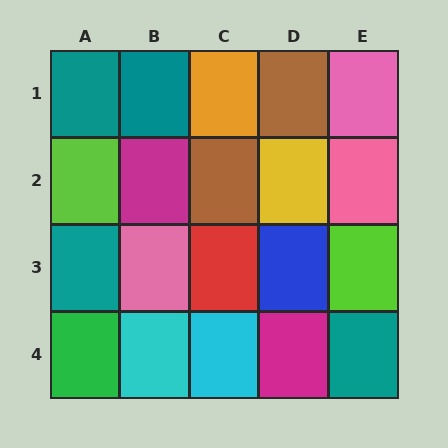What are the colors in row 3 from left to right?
Teal, pink, red, blue, lime.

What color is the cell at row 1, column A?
Teal.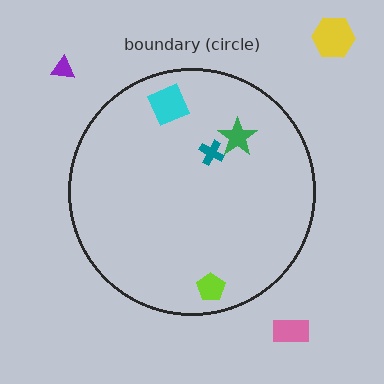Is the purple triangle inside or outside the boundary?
Outside.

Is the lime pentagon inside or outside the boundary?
Inside.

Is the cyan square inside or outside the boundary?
Inside.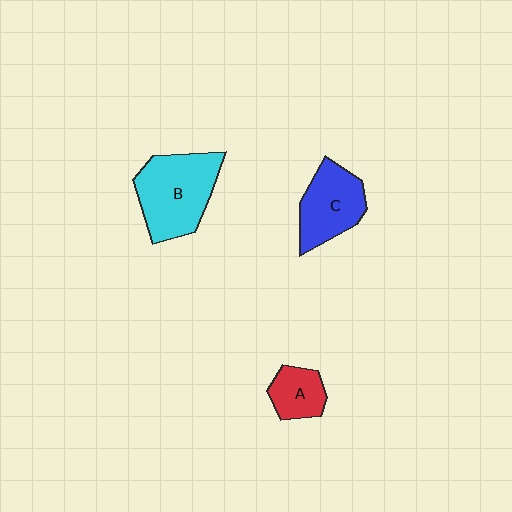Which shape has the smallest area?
Shape A (red).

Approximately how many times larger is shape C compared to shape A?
Approximately 1.7 times.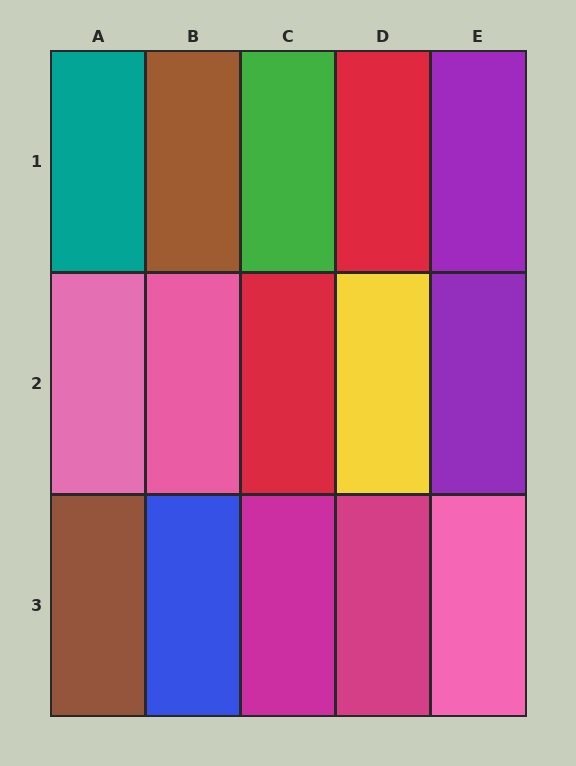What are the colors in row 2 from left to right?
Pink, pink, red, yellow, purple.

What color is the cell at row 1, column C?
Green.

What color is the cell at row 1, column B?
Brown.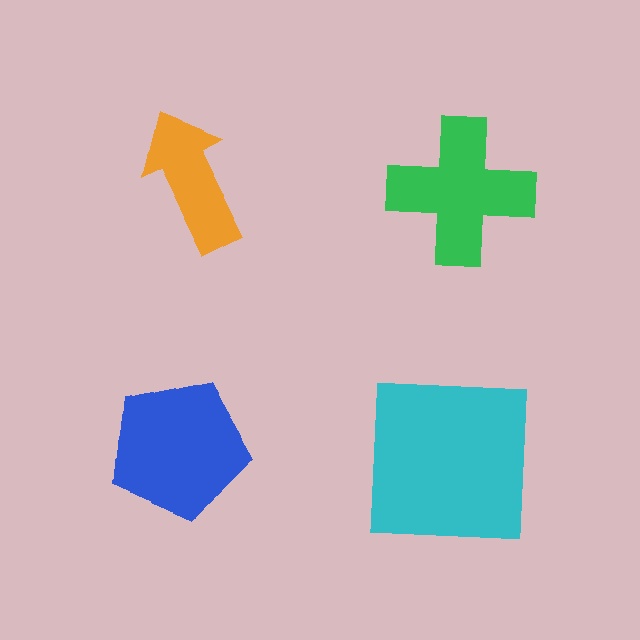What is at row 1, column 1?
An orange arrow.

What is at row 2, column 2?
A cyan square.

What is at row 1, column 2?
A green cross.